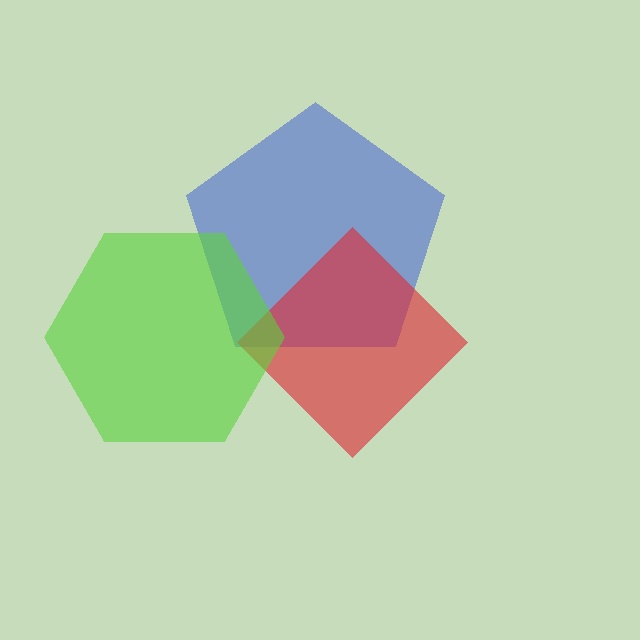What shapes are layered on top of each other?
The layered shapes are: a blue pentagon, a red diamond, a lime hexagon.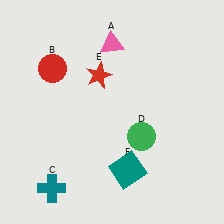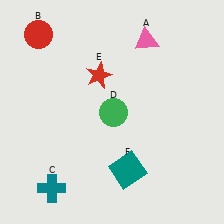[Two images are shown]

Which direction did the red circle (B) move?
The red circle (B) moved up.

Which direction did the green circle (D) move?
The green circle (D) moved left.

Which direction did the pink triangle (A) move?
The pink triangle (A) moved right.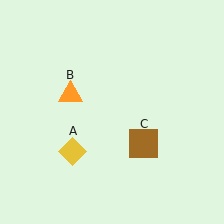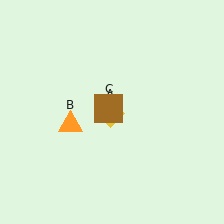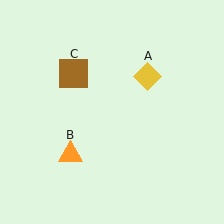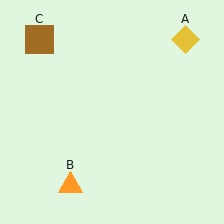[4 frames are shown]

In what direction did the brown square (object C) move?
The brown square (object C) moved up and to the left.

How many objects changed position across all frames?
3 objects changed position: yellow diamond (object A), orange triangle (object B), brown square (object C).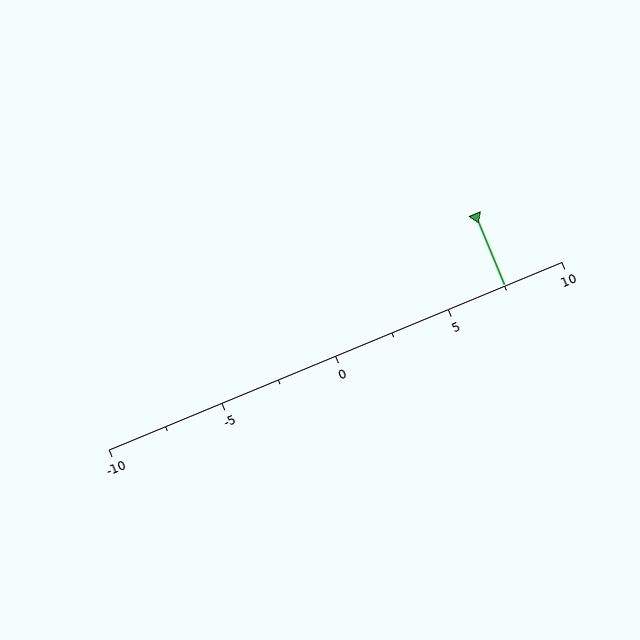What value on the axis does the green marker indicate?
The marker indicates approximately 7.5.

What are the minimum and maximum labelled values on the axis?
The axis runs from -10 to 10.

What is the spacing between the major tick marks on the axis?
The major ticks are spaced 5 apart.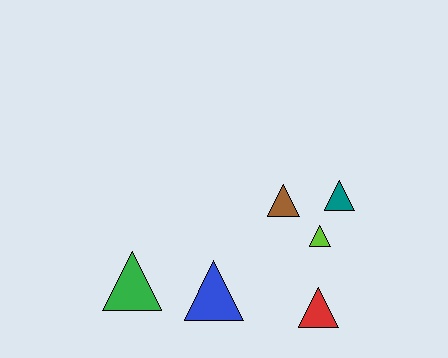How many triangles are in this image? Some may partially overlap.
There are 6 triangles.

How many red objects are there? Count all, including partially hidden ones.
There is 1 red object.